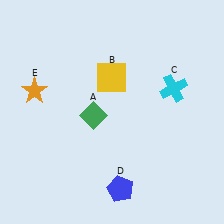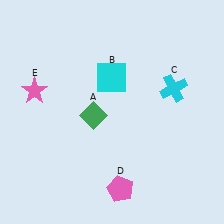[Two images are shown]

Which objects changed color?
B changed from yellow to cyan. D changed from blue to pink. E changed from orange to pink.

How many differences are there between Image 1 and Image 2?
There are 3 differences between the two images.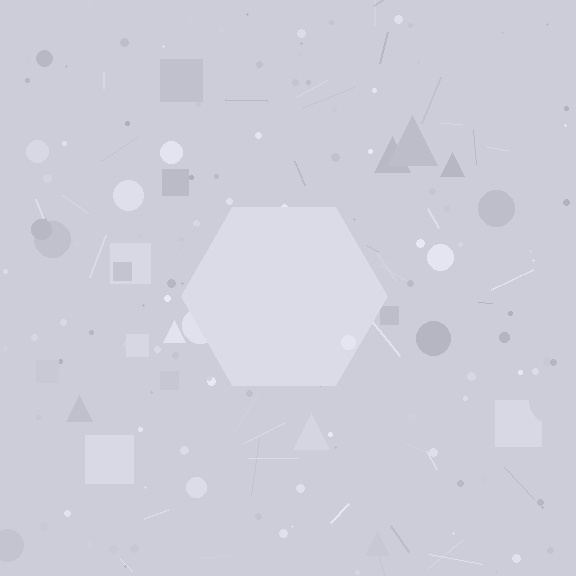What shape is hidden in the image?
A hexagon is hidden in the image.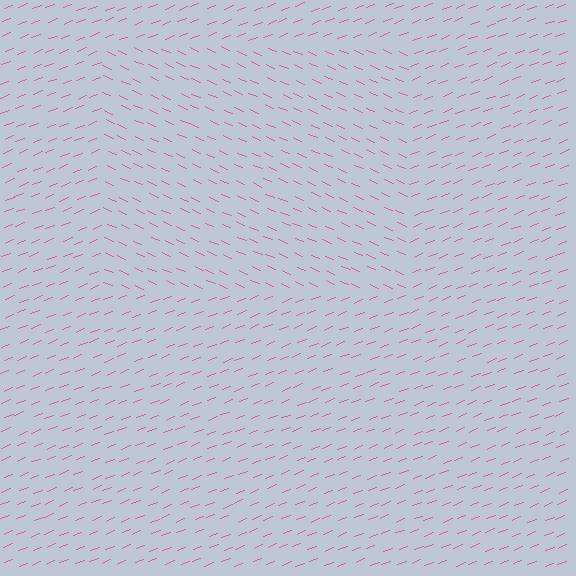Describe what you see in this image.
The image is filled with small pink line segments. A rectangle region in the image has lines oriented differently from the surrounding lines, creating a visible texture boundary.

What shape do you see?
I see a rectangle.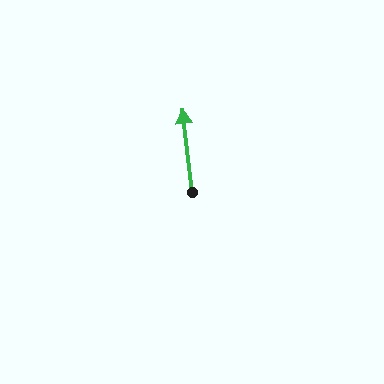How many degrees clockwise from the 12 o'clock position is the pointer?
Approximately 354 degrees.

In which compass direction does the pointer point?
North.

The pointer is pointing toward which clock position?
Roughly 12 o'clock.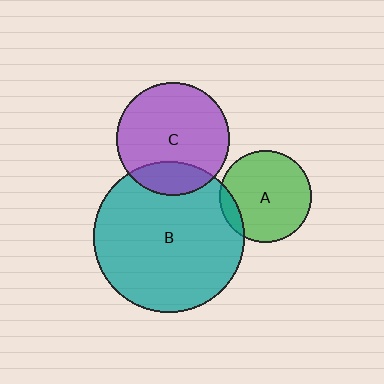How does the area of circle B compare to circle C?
Approximately 1.8 times.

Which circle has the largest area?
Circle B (teal).